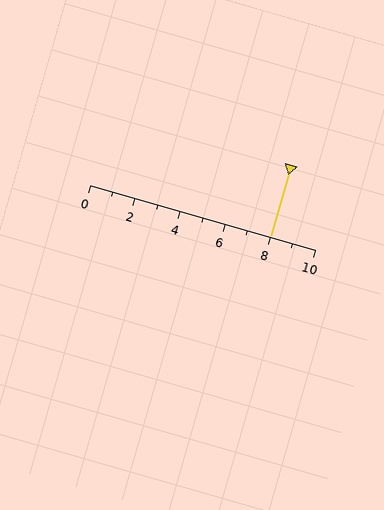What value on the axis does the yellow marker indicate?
The marker indicates approximately 8.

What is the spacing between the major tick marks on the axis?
The major ticks are spaced 2 apart.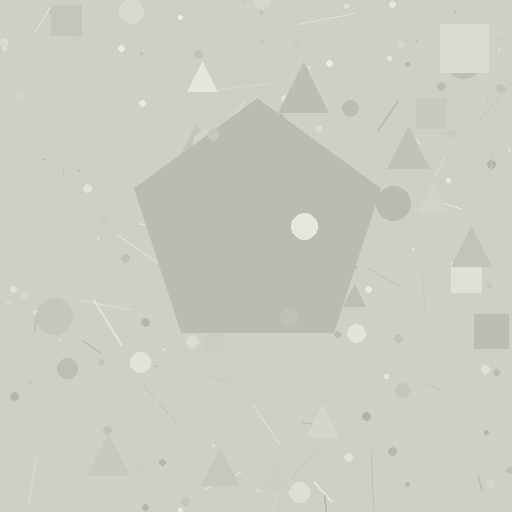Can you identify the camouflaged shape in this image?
The camouflaged shape is a pentagon.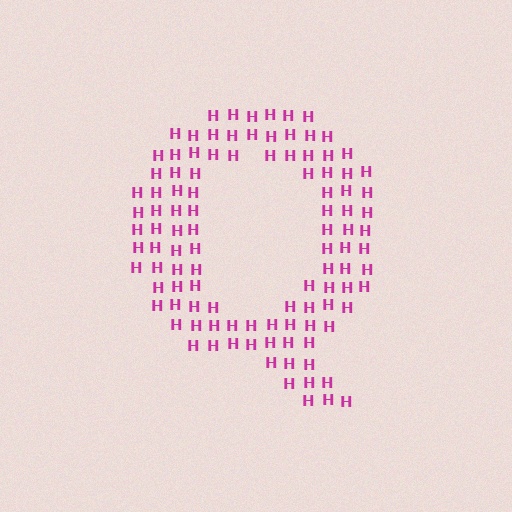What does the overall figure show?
The overall figure shows the letter Q.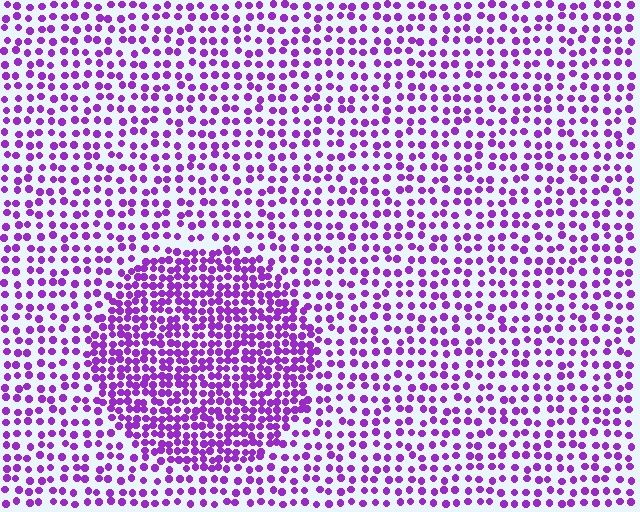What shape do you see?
I see a circle.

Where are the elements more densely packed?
The elements are more densely packed inside the circle boundary.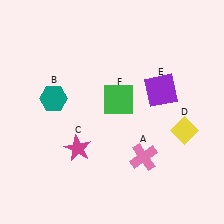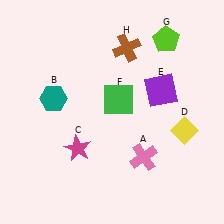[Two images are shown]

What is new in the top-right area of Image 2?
A brown cross (H) was added in the top-right area of Image 2.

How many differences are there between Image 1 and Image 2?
There are 2 differences between the two images.